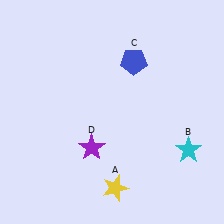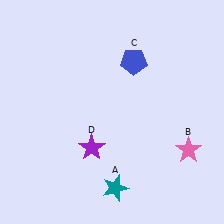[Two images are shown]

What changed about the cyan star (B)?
In Image 1, B is cyan. In Image 2, it changed to pink.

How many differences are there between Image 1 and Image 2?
There are 2 differences between the two images.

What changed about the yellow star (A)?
In Image 1, A is yellow. In Image 2, it changed to teal.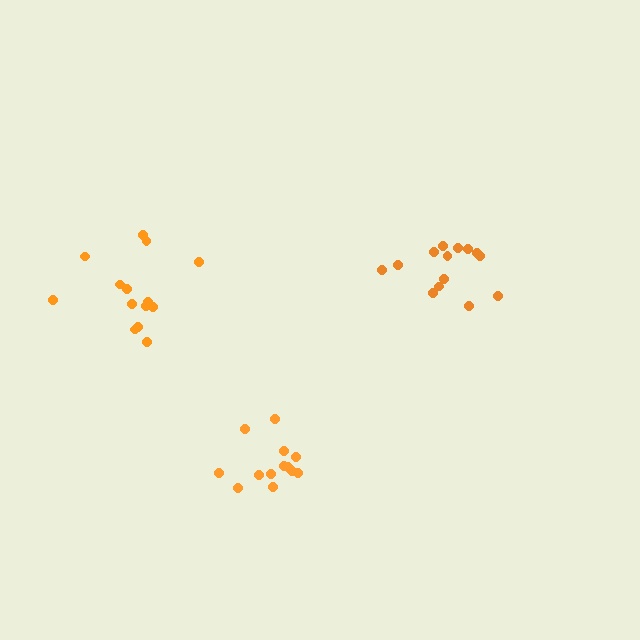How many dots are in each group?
Group 1: 13 dots, Group 2: 14 dots, Group 3: 14 dots (41 total).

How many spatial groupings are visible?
There are 3 spatial groupings.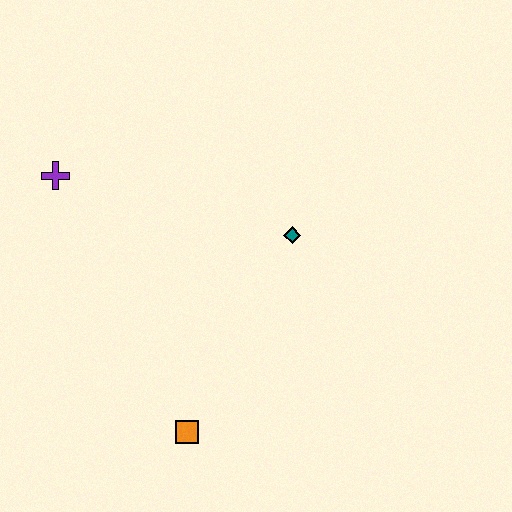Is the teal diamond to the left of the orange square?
No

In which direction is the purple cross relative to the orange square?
The purple cross is above the orange square.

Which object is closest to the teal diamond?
The orange square is closest to the teal diamond.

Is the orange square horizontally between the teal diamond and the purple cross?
Yes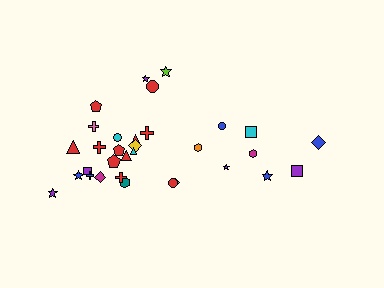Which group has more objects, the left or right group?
The left group.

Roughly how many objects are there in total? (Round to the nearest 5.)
Roughly 30 objects in total.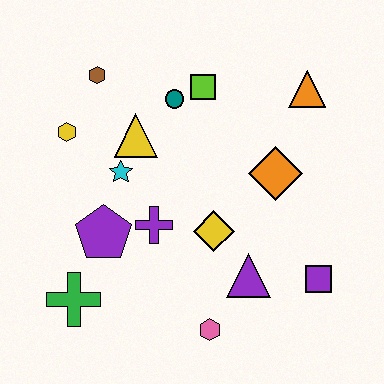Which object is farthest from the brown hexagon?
The purple square is farthest from the brown hexagon.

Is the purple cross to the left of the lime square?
Yes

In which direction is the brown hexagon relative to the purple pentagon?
The brown hexagon is above the purple pentagon.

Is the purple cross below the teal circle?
Yes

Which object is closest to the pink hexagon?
The purple triangle is closest to the pink hexagon.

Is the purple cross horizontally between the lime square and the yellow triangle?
Yes